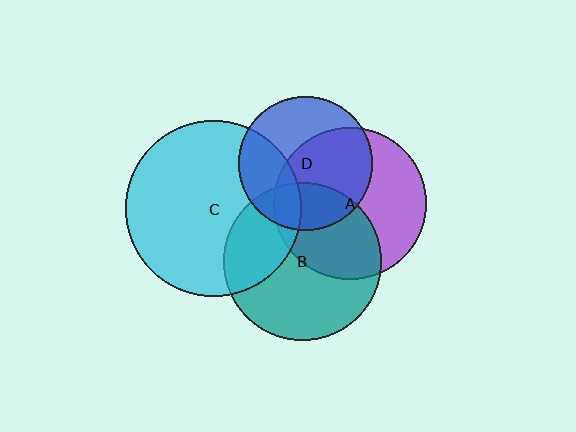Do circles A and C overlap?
Yes.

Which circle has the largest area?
Circle C (cyan).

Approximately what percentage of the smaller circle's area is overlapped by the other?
Approximately 10%.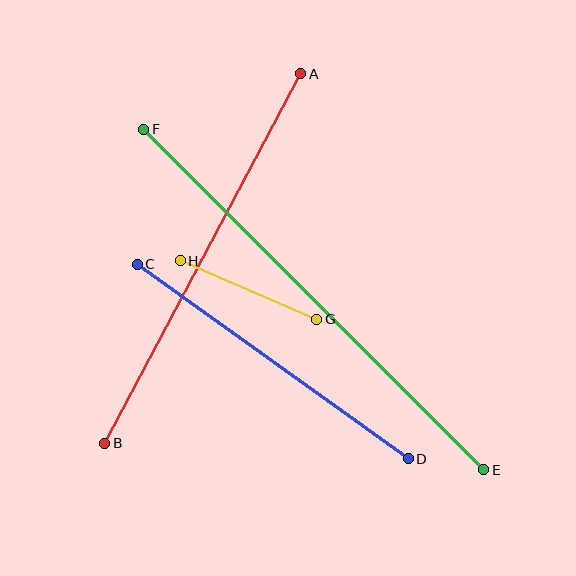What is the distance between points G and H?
The distance is approximately 149 pixels.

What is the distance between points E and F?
The distance is approximately 481 pixels.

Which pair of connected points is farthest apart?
Points E and F are farthest apart.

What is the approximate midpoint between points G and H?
The midpoint is at approximately (248, 290) pixels.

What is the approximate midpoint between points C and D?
The midpoint is at approximately (273, 362) pixels.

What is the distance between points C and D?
The distance is approximately 333 pixels.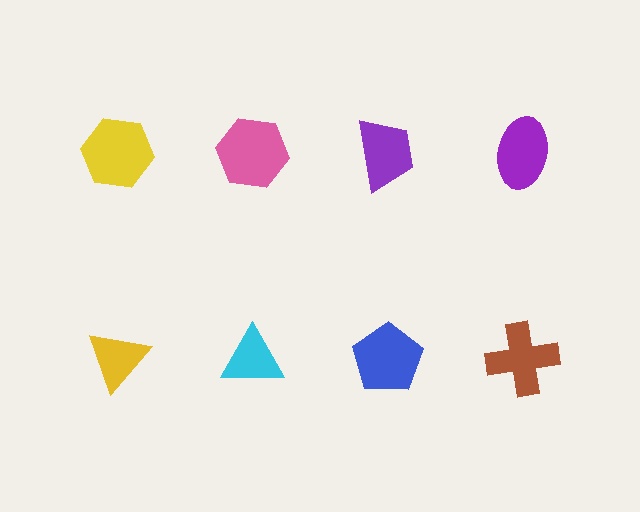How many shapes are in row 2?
4 shapes.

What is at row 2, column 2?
A cyan triangle.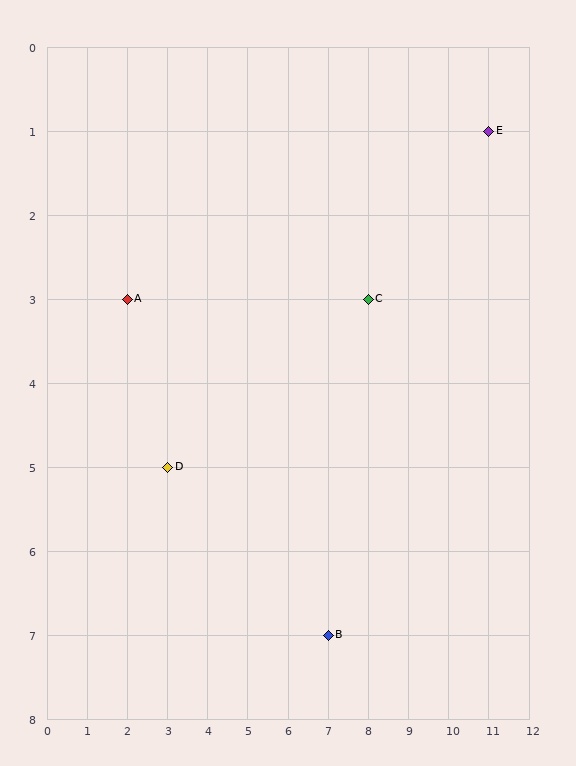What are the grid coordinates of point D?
Point D is at grid coordinates (3, 5).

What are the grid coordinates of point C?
Point C is at grid coordinates (8, 3).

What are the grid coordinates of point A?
Point A is at grid coordinates (2, 3).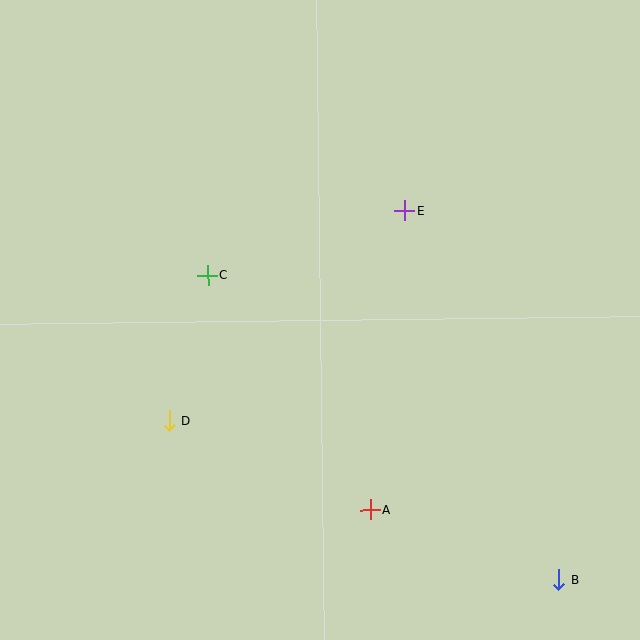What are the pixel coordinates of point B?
Point B is at (559, 580).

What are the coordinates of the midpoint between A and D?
The midpoint between A and D is at (270, 465).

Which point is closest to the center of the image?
Point C at (208, 276) is closest to the center.